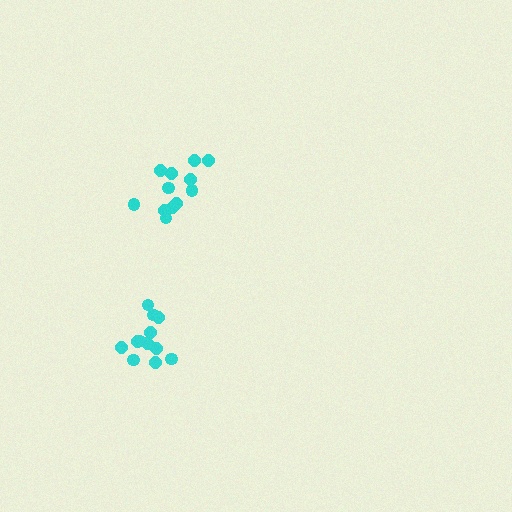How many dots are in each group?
Group 1: 12 dots, Group 2: 12 dots (24 total).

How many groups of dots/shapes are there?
There are 2 groups.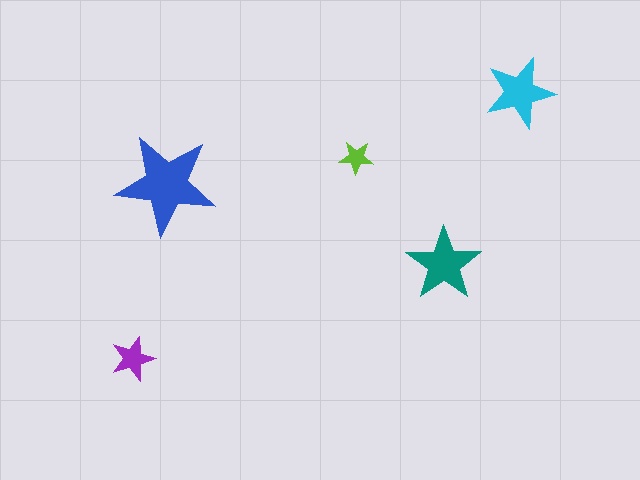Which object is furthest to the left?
The purple star is leftmost.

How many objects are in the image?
There are 5 objects in the image.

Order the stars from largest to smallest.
the blue one, the teal one, the cyan one, the purple one, the lime one.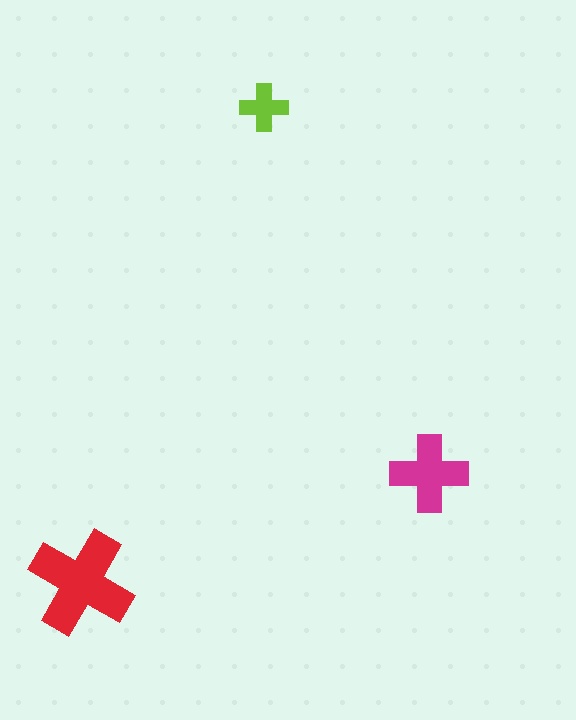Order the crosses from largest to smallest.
the red one, the magenta one, the lime one.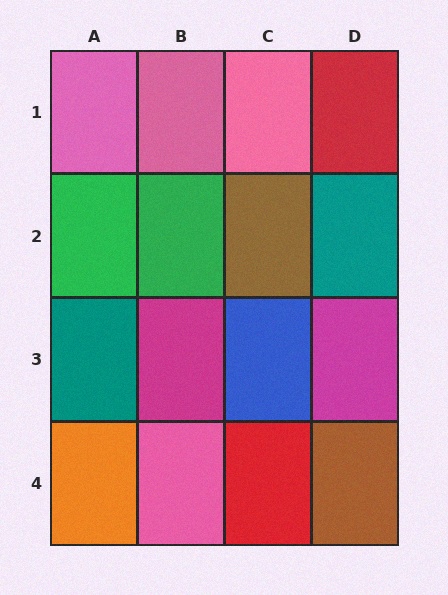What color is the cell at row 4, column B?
Pink.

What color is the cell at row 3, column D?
Magenta.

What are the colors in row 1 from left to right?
Pink, pink, pink, red.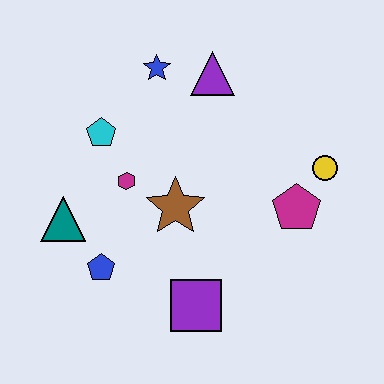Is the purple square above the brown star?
No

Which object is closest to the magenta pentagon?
The yellow circle is closest to the magenta pentagon.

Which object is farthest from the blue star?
The purple square is farthest from the blue star.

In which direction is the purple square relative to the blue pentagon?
The purple square is to the right of the blue pentagon.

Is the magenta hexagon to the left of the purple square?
Yes